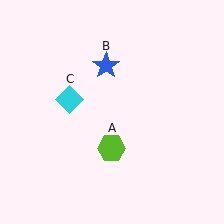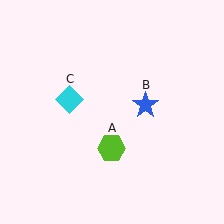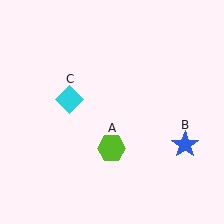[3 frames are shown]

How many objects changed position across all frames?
1 object changed position: blue star (object B).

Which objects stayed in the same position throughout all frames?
Lime hexagon (object A) and cyan diamond (object C) remained stationary.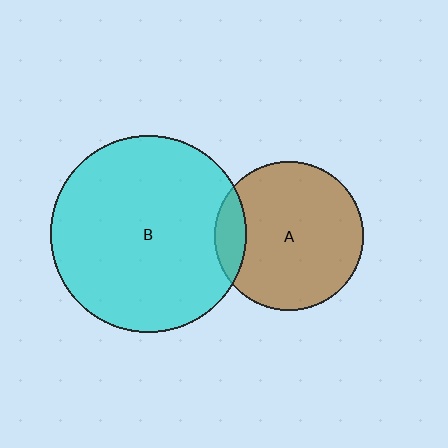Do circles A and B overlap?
Yes.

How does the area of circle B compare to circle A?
Approximately 1.8 times.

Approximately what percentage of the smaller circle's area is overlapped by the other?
Approximately 10%.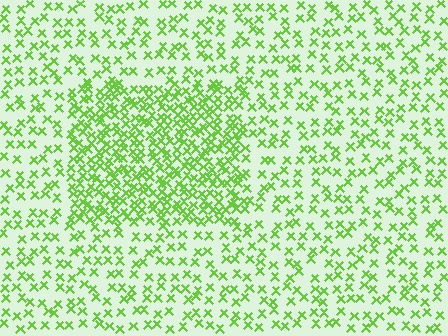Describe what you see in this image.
The image contains small lime elements arranged at two different densities. A rectangle-shaped region is visible where the elements are more densely packed than the surrounding area.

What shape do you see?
I see a rectangle.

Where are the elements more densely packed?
The elements are more densely packed inside the rectangle boundary.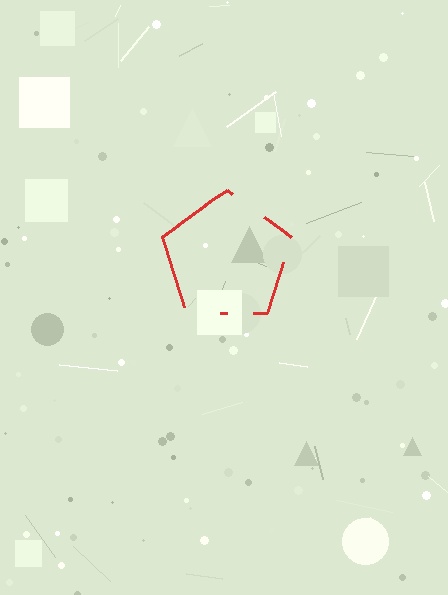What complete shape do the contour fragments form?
The contour fragments form a pentagon.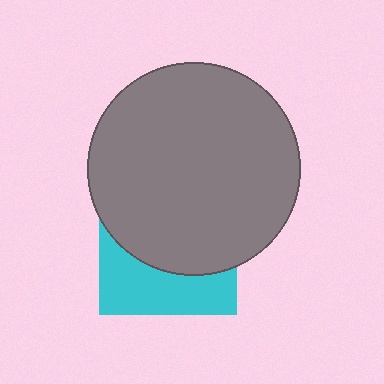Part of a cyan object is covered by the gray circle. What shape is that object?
It is a square.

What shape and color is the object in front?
The object in front is a gray circle.